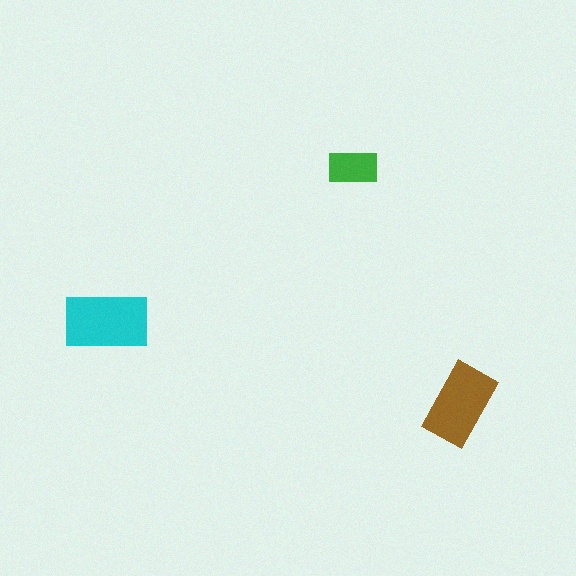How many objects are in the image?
There are 3 objects in the image.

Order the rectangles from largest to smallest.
the cyan one, the brown one, the green one.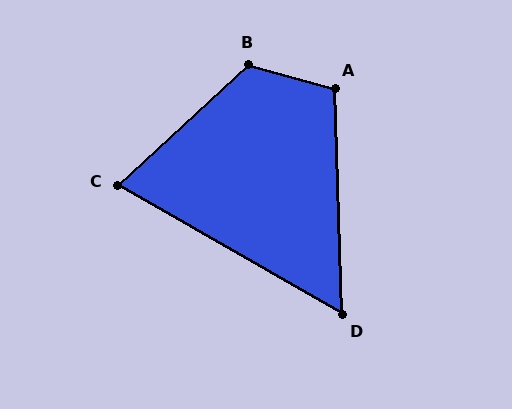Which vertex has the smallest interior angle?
D, at approximately 58 degrees.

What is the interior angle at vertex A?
Approximately 107 degrees (obtuse).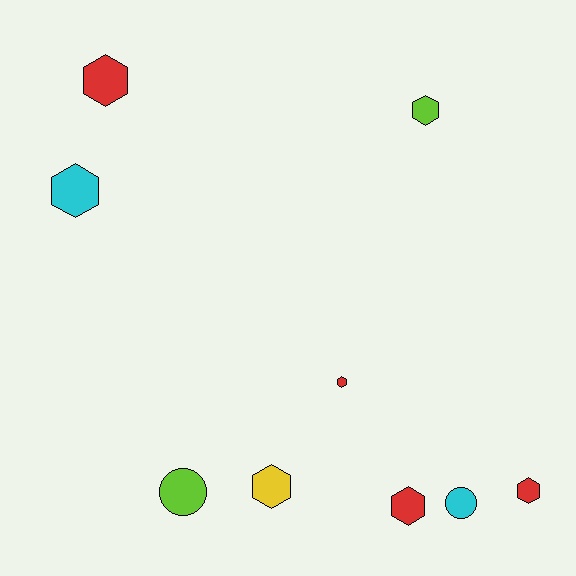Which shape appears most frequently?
Hexagon, with 7 objects.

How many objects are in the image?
There are 9 objects.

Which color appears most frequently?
Red, with 4 objects.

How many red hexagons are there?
There are 4 red hexagons.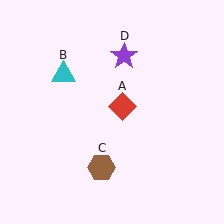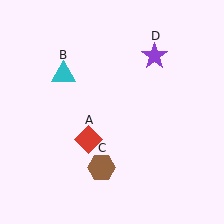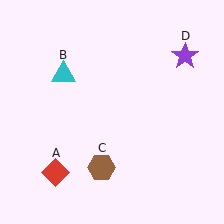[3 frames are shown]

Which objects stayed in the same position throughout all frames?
Cyan triangle (object B) and brown hexagon (object C) remained stationary.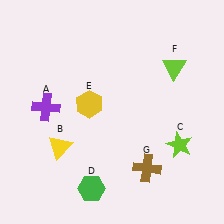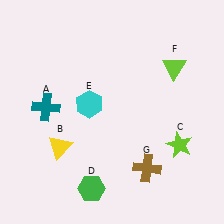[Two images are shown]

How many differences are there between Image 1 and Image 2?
There are 2 differences between the two images.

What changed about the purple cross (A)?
In Image 1, A is purple. In Image 2, it changed to teal.